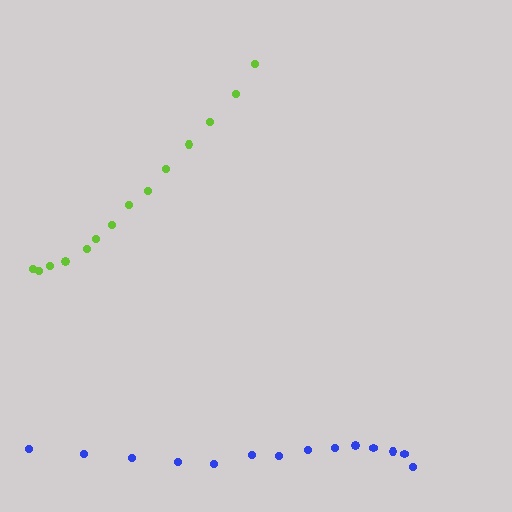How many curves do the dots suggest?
There are 2 distinct paths.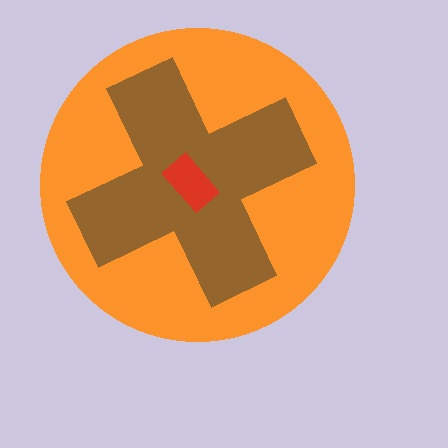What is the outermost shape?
The orange circle.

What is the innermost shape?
The red rectangle.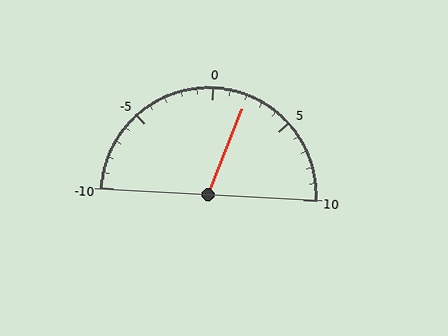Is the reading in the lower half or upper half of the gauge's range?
The reading is in the upper half of the range (-10 to 10).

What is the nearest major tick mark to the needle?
The nearest major tick mark is 0.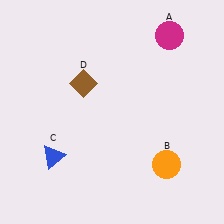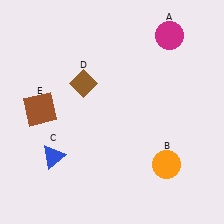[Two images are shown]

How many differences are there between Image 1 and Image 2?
There is 1 difference between the two images.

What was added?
A brown square (E) was added in Image 2.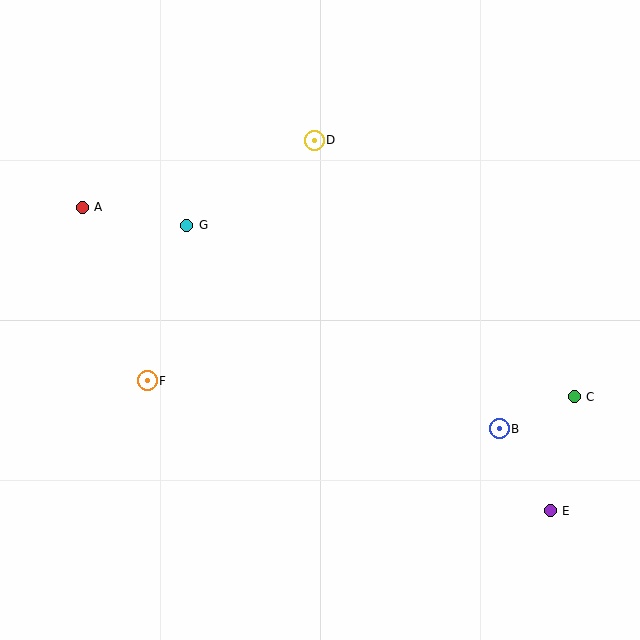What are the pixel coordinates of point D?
Point D is at (314, 140).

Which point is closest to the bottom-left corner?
Point F is closest to the bottom-left corner.